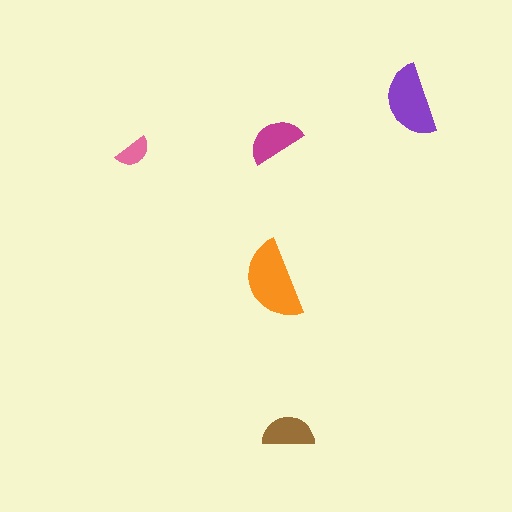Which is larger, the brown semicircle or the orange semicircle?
The orange one.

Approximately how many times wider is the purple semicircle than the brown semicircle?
About 1.5 times wider.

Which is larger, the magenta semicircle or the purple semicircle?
The purple one.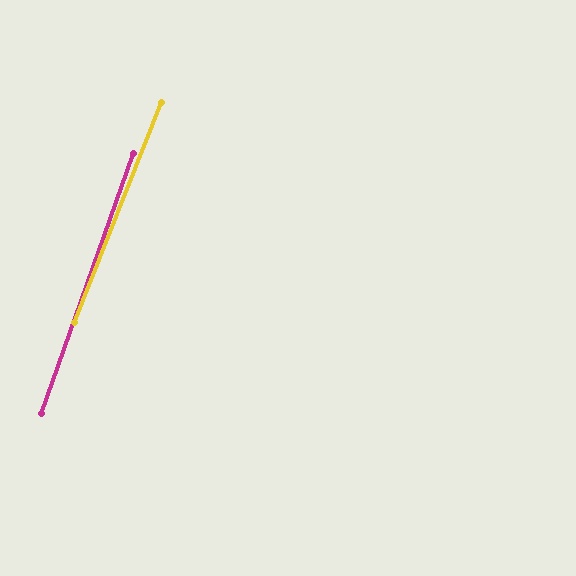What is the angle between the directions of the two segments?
Approximately 2 degrees.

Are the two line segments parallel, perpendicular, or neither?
Parallel — their directions differ by only 1.9°.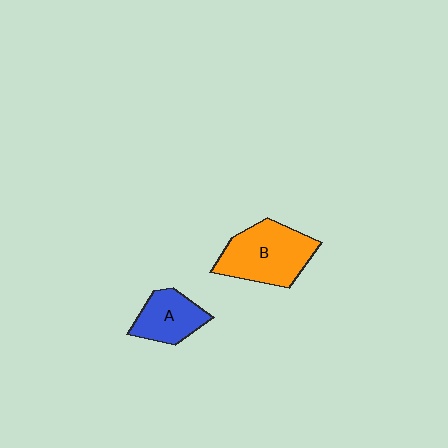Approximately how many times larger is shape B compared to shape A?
Approximately 1.6 times.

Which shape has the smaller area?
Shape A (blue).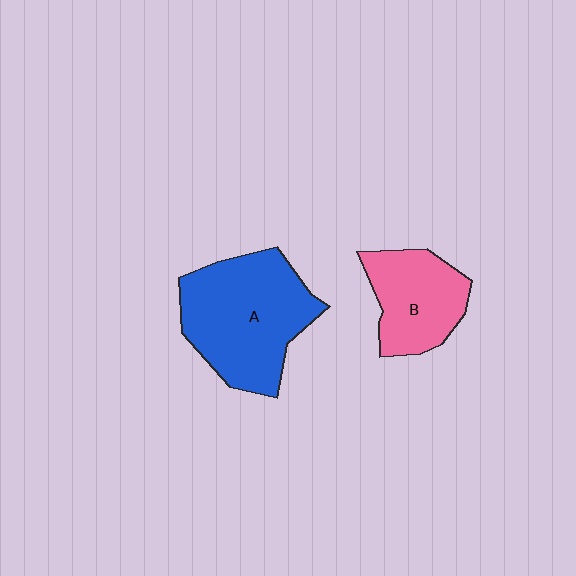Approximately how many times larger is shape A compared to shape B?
Approximately 1.6 times.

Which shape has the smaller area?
Shape B (pink).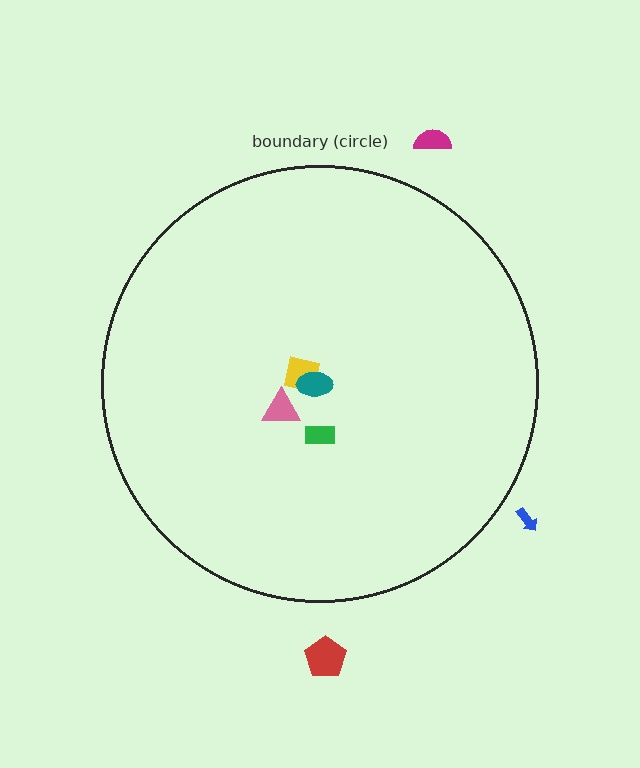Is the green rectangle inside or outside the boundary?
Inside.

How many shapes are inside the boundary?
4 inside, 3 outside.